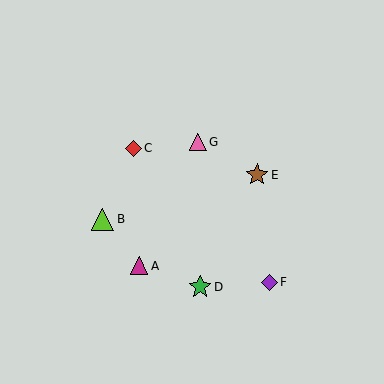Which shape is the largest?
The green star (labeled D) is the largest.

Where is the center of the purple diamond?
The center of the purple diamond is at (270, 282).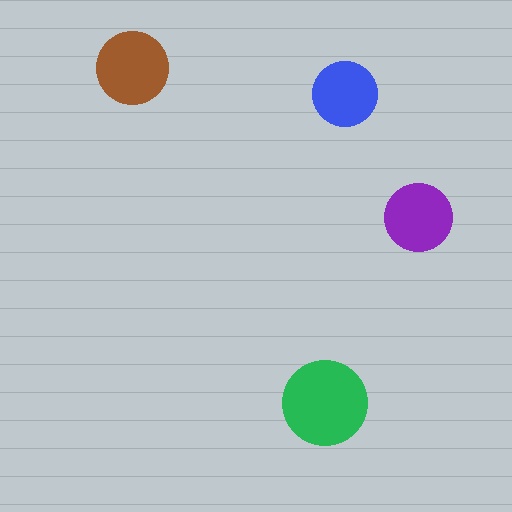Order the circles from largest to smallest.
the green one, the brown one, the purple one, the blue one.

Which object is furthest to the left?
The brown circle is leftmost.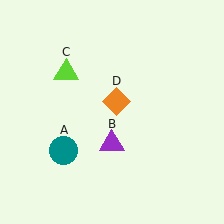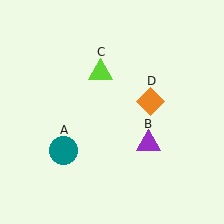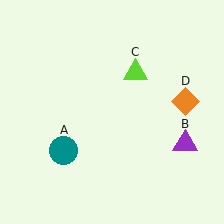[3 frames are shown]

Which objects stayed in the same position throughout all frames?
Teal circle (object A) remained stationary.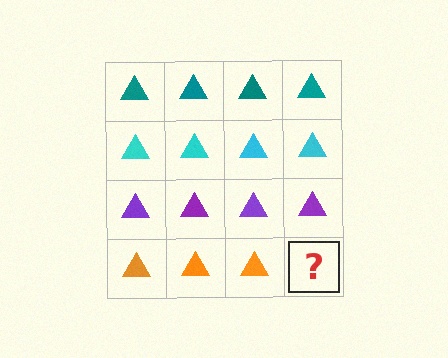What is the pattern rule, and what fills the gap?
The rule is that each row has a consistent color. The gap should be filled with an orange triangle.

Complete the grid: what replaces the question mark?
The question mark should be replaced with an orange triangle.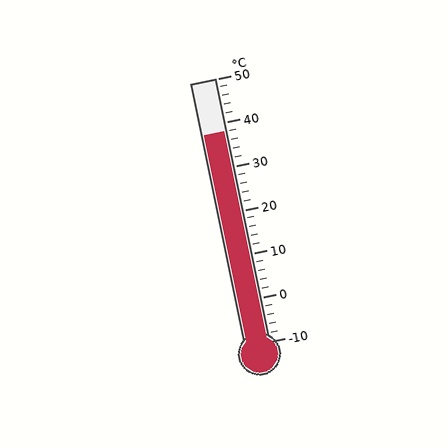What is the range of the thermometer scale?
The thermometer scale ranges from -10°C to 50°C.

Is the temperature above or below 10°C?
The temperature is above 10°C.